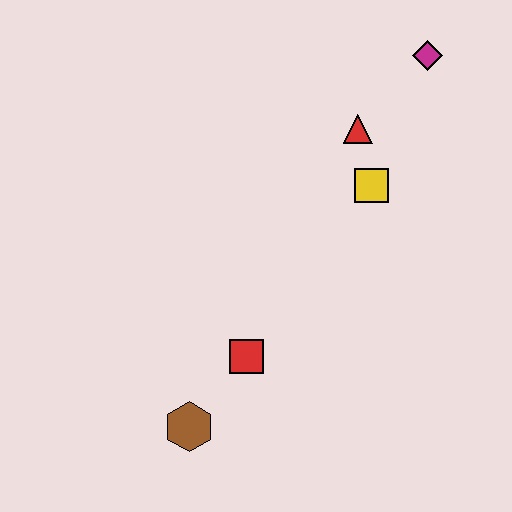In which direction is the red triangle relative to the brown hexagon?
The red triangle is above the brown hexagon.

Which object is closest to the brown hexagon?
The red square is closest to the brown hexagon.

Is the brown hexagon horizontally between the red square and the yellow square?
No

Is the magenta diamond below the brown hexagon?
No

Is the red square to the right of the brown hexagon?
Yes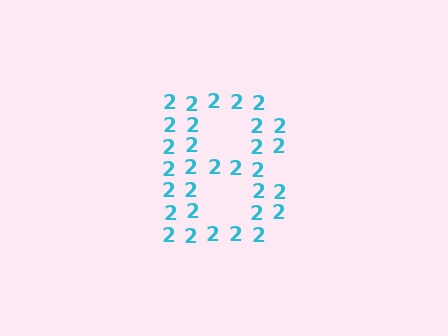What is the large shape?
The large shape is the letter B.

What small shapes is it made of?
It is made of small digit 2's.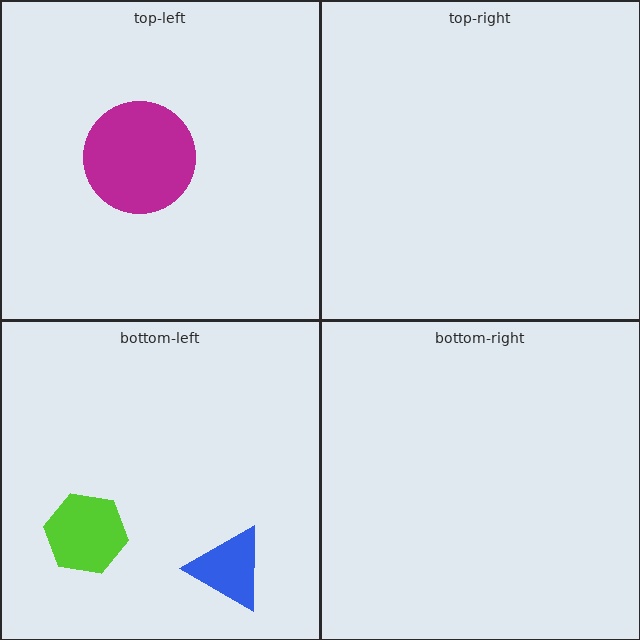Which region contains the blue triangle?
The bottom-left region.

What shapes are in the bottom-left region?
The blue triangle, the lime hexagon.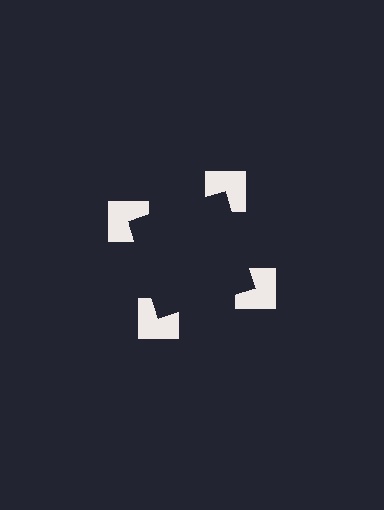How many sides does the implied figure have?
4 sides.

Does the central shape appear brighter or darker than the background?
It typically appears slightly darker than the background, even though no actual brightness change is drawn.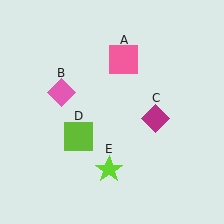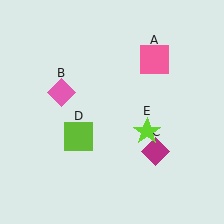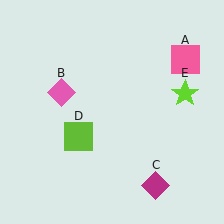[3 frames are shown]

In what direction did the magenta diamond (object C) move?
The magenta diamond (object C) moved down.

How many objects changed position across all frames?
3 objects changed position: pink square (object A), magenta diamond (object C), lime star (object E).